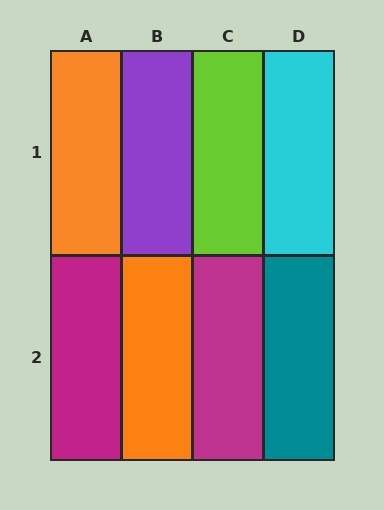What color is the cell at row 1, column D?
Cyan.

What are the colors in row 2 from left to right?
Magenta, orange, magenta, teal.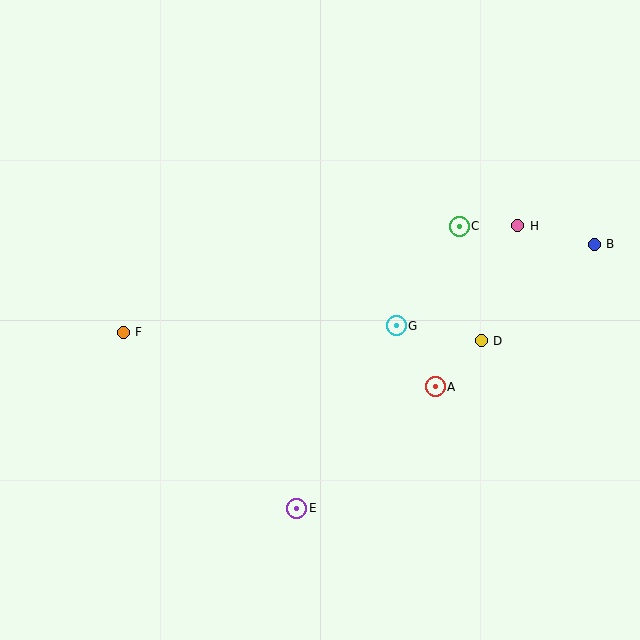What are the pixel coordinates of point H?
Point H is at (517, 226).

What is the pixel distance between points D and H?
The distance between D and H is 120 pixels.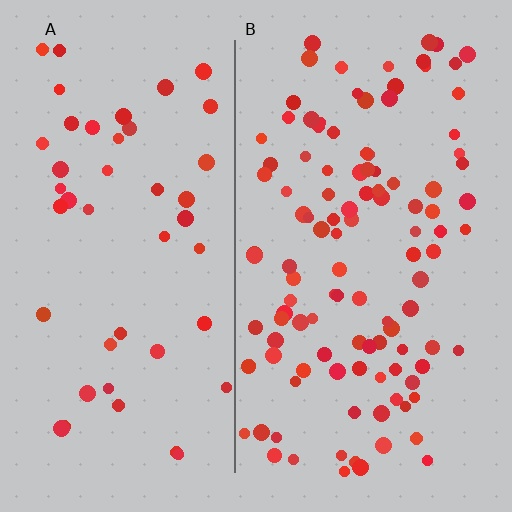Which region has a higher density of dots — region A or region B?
B (the right).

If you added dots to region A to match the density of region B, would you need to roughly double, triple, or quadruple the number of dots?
Approximately double.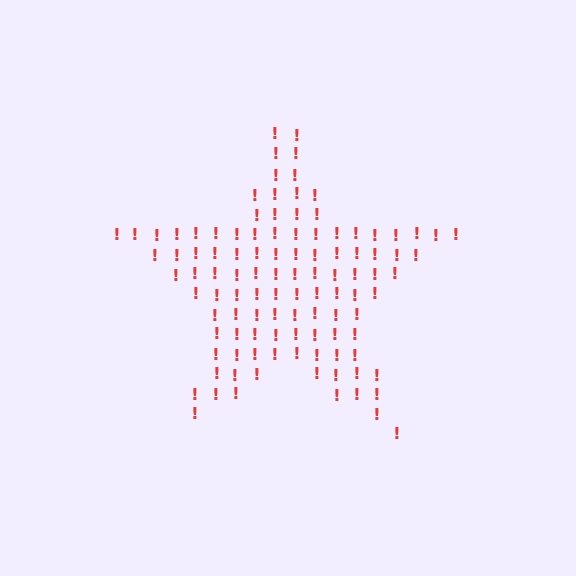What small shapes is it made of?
It is made of small exclamation marks.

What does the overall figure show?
The overall figure shows a star.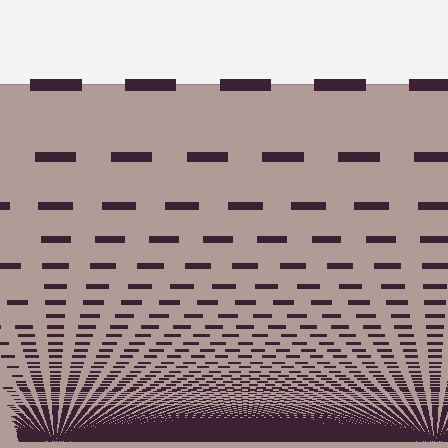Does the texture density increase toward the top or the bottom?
Density increases toward the bottom.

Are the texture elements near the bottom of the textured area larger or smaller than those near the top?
Smaller. The gradient is inverted — elements near the bottom are smaller and denser.